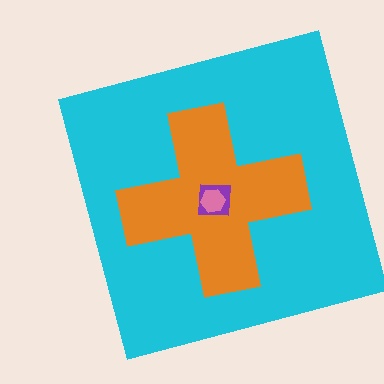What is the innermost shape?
The pink hexagon.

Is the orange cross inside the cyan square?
Yes.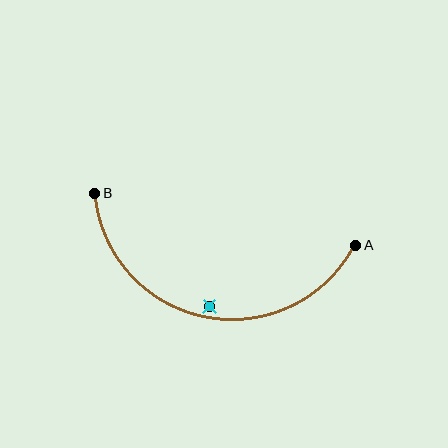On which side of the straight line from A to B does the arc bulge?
The arc bulges below the straight line connecting A and B.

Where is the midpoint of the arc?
The arc midpoint is the point on the curve farthest from the straight line joining A and B. It sits below that line.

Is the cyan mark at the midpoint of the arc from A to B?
No — the cyan mark does not lie on the arc at all. It sits slightly inside the curve.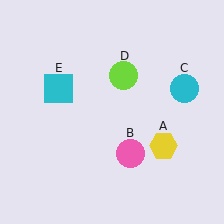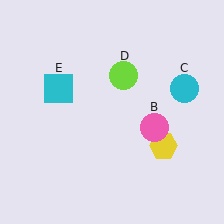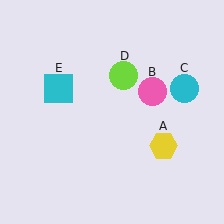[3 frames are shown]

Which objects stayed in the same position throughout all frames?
Yellow hexagon (object A) and cyan circle (object C) and lime circle (object D) and cyan square (object E) remained stationary.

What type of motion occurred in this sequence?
The pink circle (object B) rotated counterclockwise around the center of the scene.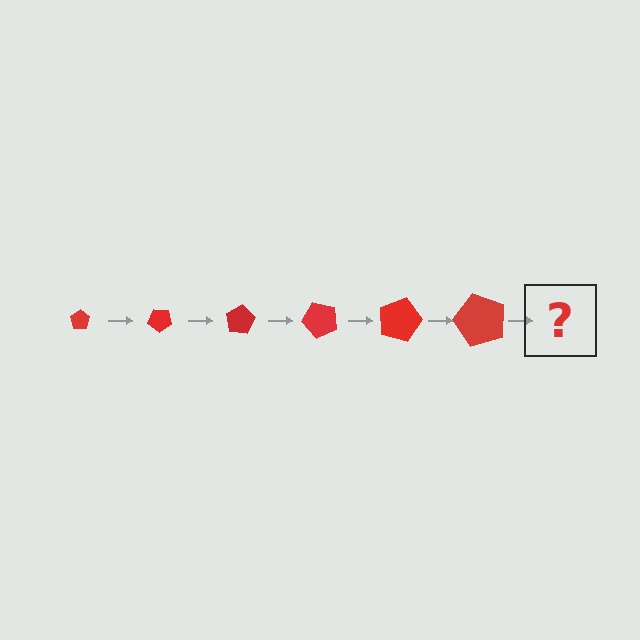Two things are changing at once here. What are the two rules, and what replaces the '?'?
The two rules are that the pentagon grows larger each step and it rotates 40 degrees each step. The '?' should be a pentagon, larger than the previous one and rotated 240 degrees from the start.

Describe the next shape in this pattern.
It should be a pentagon, larger than the previous one and rotated 240 degrees from the start.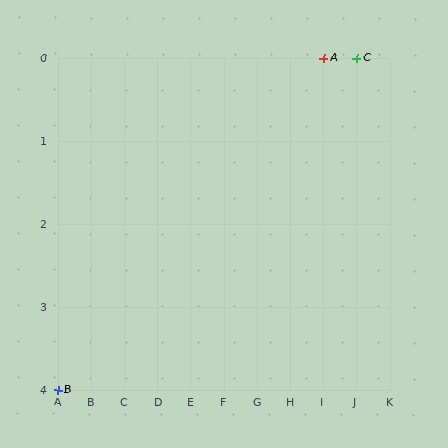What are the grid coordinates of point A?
Point A is at grid coordinates (I, 0).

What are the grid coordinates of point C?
Point C is at grid coordinates (J, 0).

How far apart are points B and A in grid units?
Points B and A are 8 columns and 4 rows apart (about 8.9 grid units diagonally).